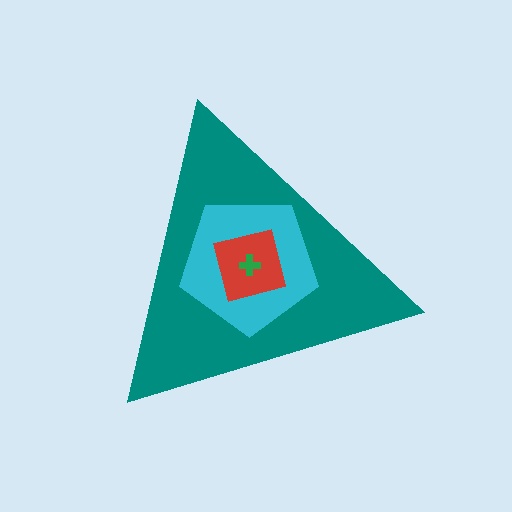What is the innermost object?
The green cross.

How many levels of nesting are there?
4.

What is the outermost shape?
The teal triangle.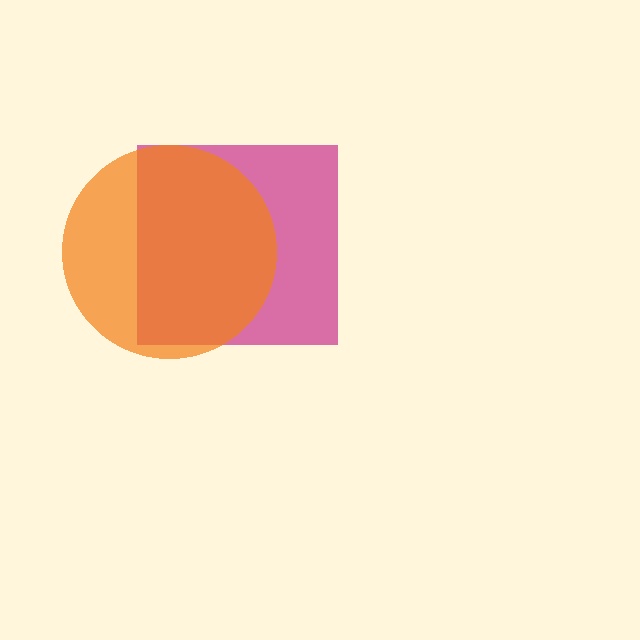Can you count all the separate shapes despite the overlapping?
Yes, there are 2 separate shapes.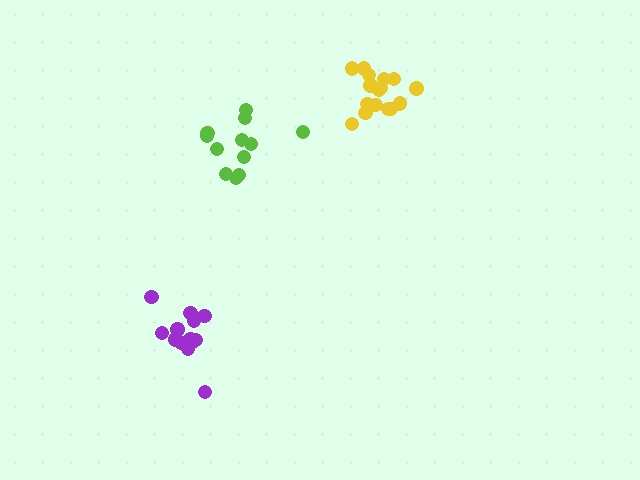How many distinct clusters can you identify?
There are 3 distinct clusters.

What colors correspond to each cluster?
The clusters are colored: lime, yellow, purple.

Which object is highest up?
The yellow cluster is topmost.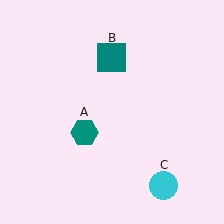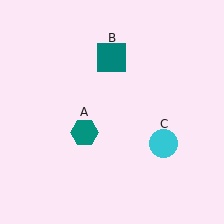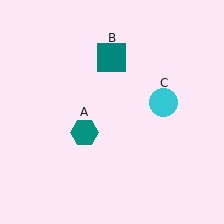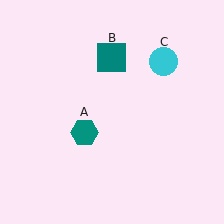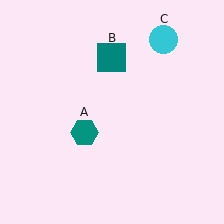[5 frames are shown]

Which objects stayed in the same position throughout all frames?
Teal hexagon (object A) and teal square (object B) remained stationary.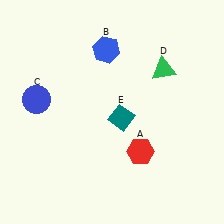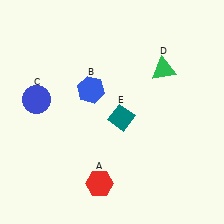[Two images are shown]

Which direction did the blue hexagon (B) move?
The blue hexagon (B) moved down.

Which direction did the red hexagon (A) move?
The red hexagon (A) moved left.